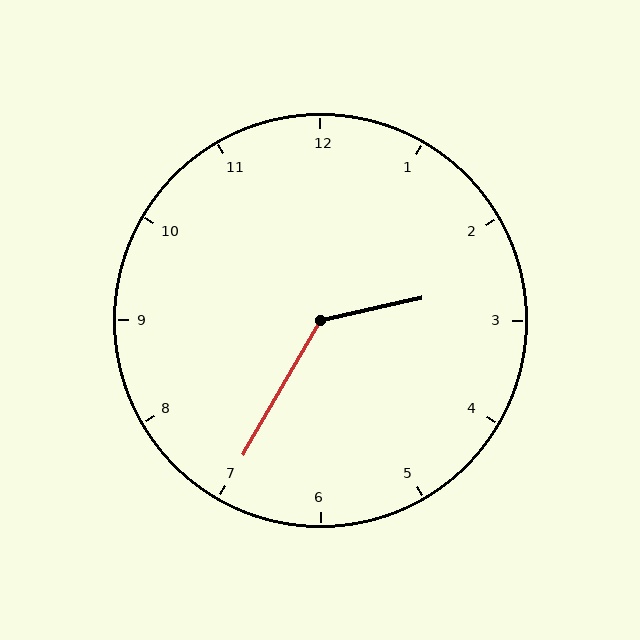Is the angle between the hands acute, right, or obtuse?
It is obtuse.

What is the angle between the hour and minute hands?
Approximately 132 degrees.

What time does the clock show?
2:35.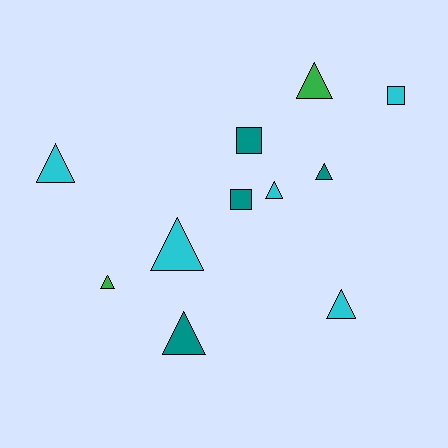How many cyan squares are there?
There is 1 cyan square.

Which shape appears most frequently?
Triangle, with 8 objects.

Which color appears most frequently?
Cyan, with 5 objects.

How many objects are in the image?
There are 11 objects.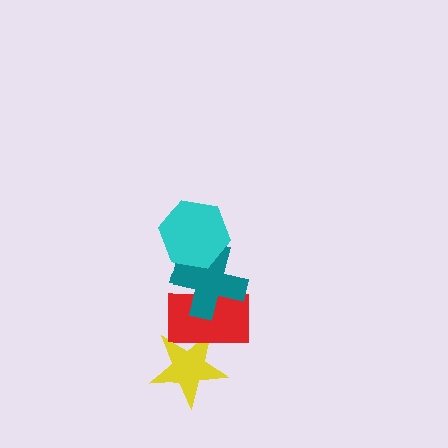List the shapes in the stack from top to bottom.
From top to bottom: the cyan hexagon, the teal cross, the red rectangle, the yellow star.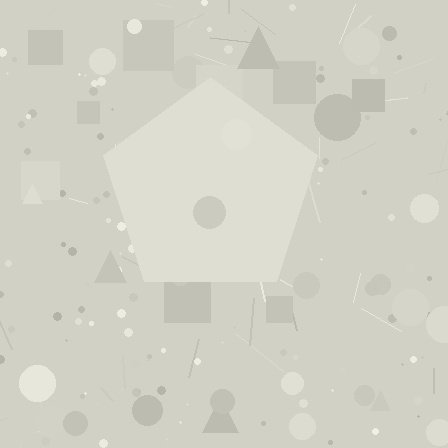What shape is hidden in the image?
A pentagon is hidden in the image.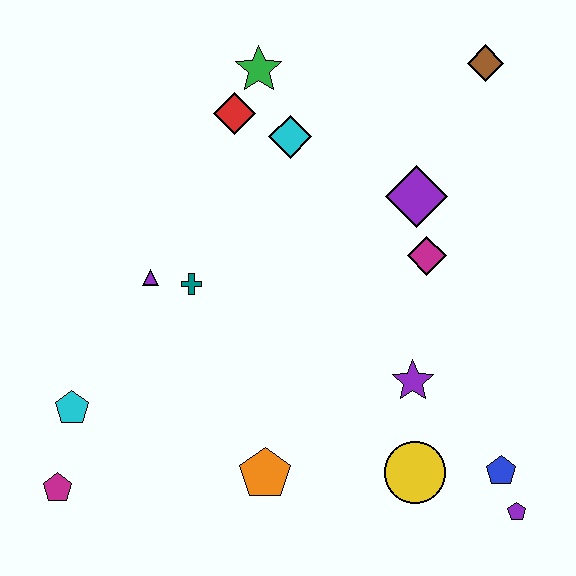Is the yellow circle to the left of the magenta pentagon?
No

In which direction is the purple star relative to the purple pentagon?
The purple star is above the purple pentagon.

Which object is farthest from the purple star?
The magenta pentagon is farthest from the purple star.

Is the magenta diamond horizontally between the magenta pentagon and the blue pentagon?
Yes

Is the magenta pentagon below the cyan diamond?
Yes